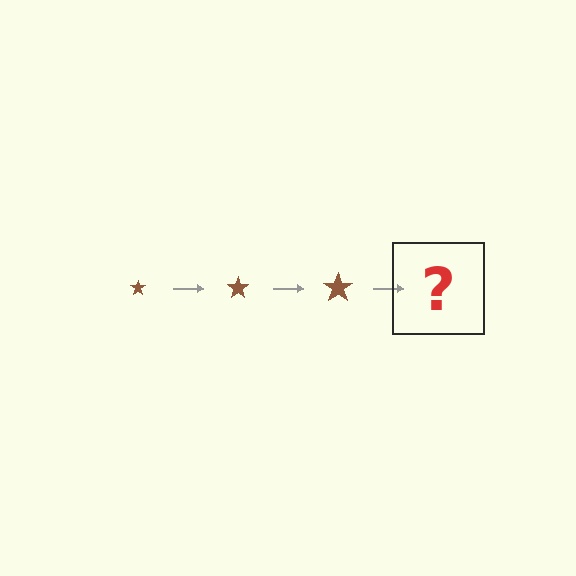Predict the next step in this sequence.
The next step is a brown star, larger than the previous one.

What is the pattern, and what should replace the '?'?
The pattern is that the star gets progressively larger each step. The '?' should be a brown star, larger than the previous one.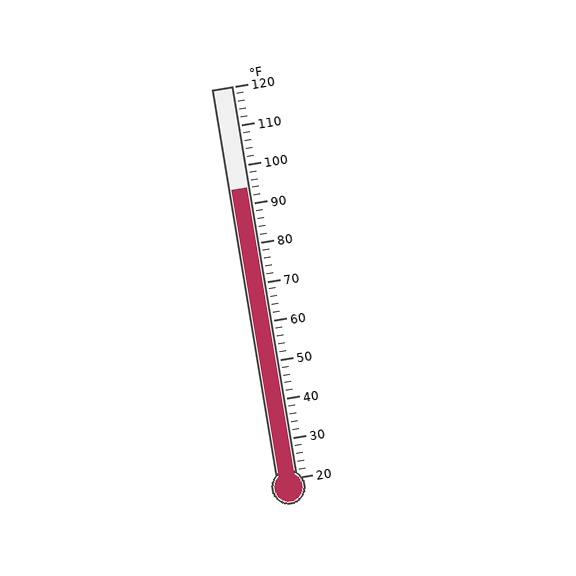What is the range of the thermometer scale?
The thermometer scale ranges from 20°F to 120°F.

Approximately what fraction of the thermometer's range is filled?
The thermometer is filled to approximately 75% of its range.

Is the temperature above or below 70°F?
The temperature is above 70°F.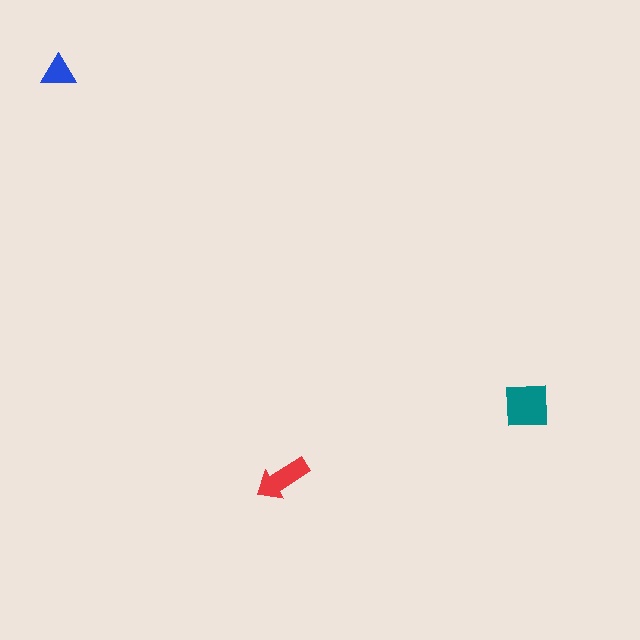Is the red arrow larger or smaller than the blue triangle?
Larger.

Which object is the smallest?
The blue triangle.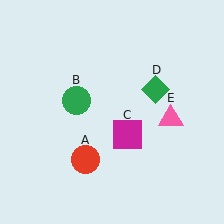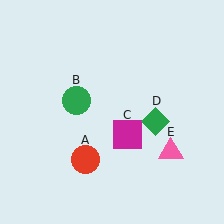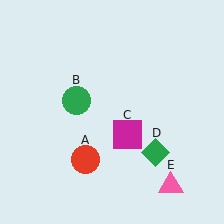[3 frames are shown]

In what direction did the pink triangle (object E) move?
The pink triangle (object E) moved down.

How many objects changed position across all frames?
2 objects changed position: green diamond (object D), pink triangle (object E).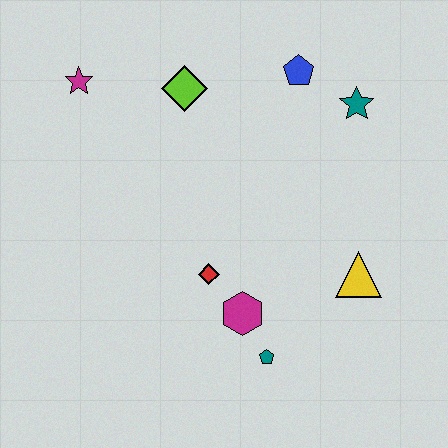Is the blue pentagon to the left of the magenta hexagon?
No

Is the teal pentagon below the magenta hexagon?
Yes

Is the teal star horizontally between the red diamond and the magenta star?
No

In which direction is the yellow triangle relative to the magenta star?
The yellow triangle is to the right of the magenta star.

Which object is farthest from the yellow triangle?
The magenta star is farthest from the yellow triangle.